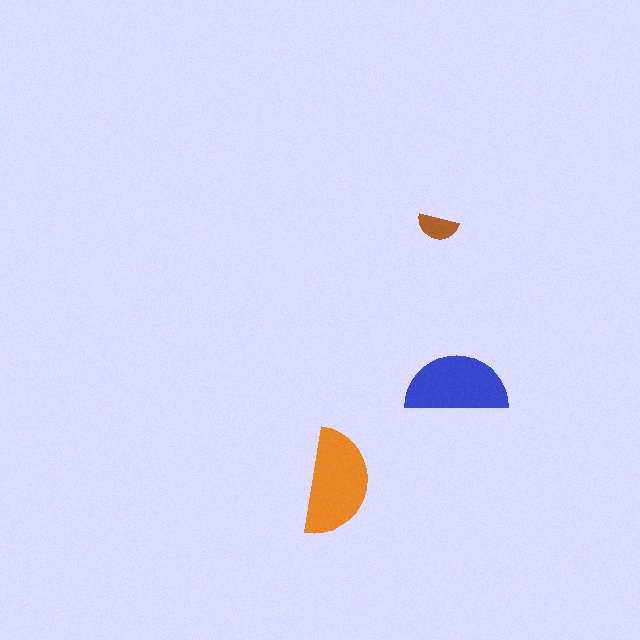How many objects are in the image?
There are 3 objects in the image.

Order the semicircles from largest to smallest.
the orange one, the blue one, the brown one.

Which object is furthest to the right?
The blue semicircle is rightmost.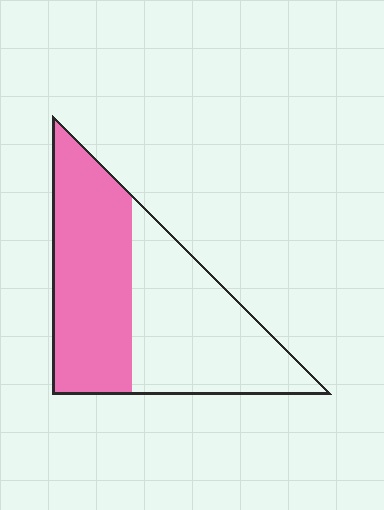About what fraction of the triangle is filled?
About one half (1/2).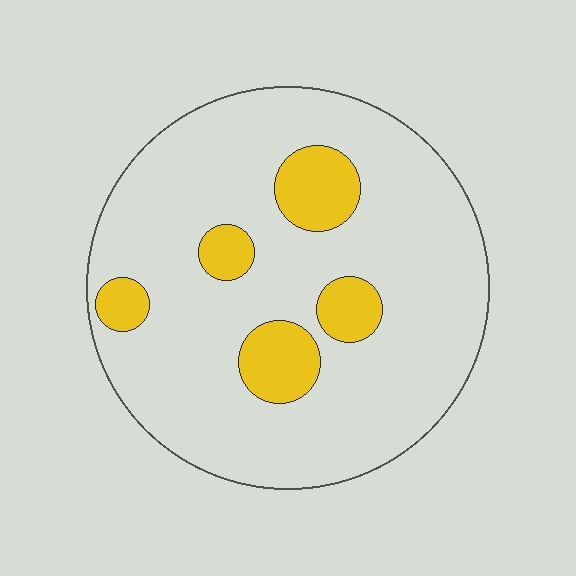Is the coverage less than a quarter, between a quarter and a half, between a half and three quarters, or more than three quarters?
Less than a quarter.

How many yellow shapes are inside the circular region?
5.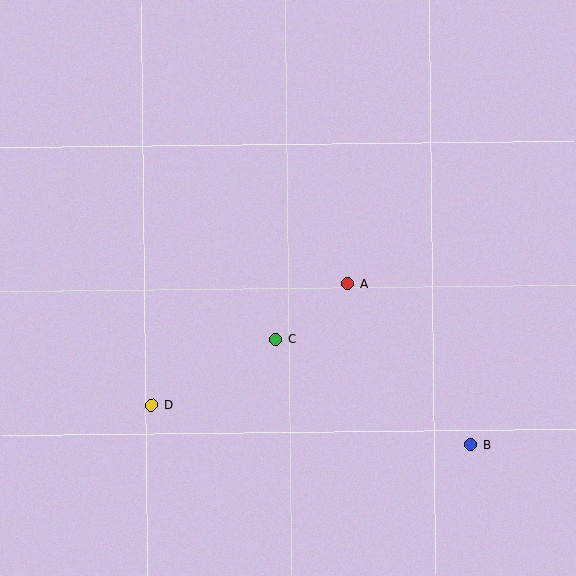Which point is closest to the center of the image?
Point C at (275, 339) is closest to the center.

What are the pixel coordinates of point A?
Point A is at (348, 284).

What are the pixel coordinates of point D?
Point D is at (152, 405).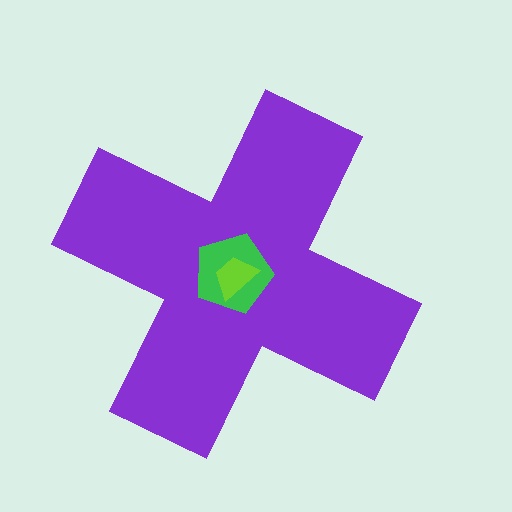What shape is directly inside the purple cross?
The green pentagon.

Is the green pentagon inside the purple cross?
Yes.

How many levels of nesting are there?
3.